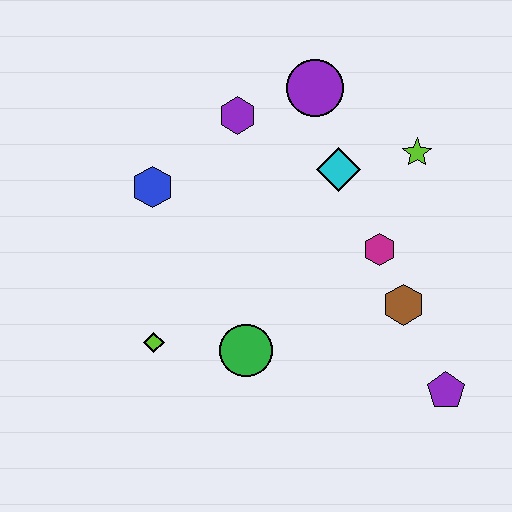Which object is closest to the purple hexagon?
The purple circle is closest to the purple hexagon.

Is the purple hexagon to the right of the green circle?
No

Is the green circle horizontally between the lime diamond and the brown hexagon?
Yes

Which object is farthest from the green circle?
The purple circle is farthest from the green circle.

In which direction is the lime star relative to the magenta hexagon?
The lime star is above the magenta hexagon.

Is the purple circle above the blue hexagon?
Yes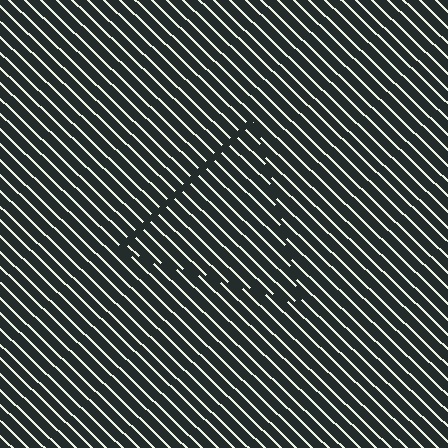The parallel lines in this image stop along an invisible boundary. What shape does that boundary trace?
An illusory triangle. The interior of the shape contains the same grating, shifted by half a period — the contour is defined by the phase discontinuity where line-ends from the inner and outer gratings abut.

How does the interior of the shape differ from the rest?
The interior of the shape contains the same grating, shifted by half a period — the contour is defined by the phase discontinuity where line-ends from the inner and outer gratings abut.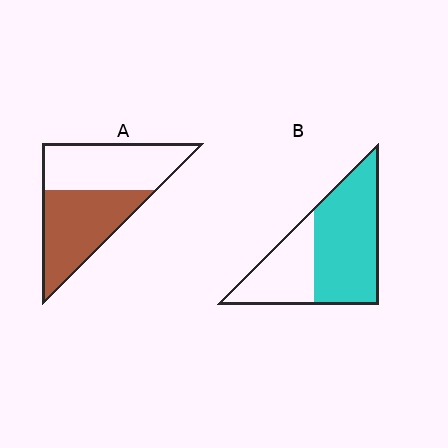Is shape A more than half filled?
Roughly half.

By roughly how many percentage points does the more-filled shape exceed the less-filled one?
By roughly 15 percentage points (B over A).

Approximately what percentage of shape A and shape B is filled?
A is approximately 50% and B is approximately 65%.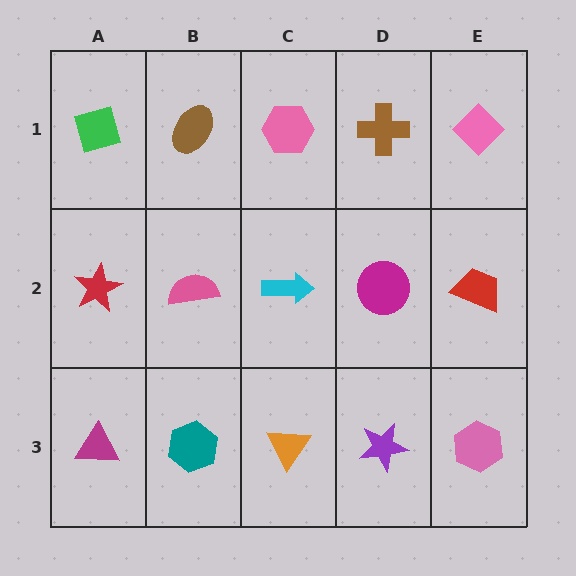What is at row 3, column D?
A purple star.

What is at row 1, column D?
A brown cross.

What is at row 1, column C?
A pink hexagon.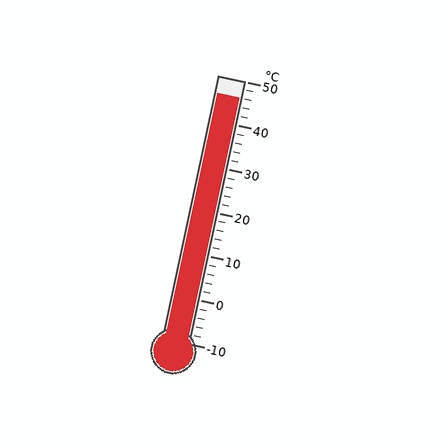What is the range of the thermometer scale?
The thermometer scale ranges from -10°C to 50°C.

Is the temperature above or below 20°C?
The temperature is above 20°C.